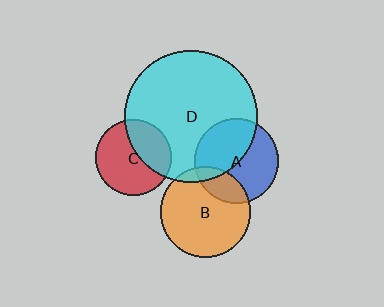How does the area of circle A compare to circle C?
Approximately 1.2 times.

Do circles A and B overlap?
Yes.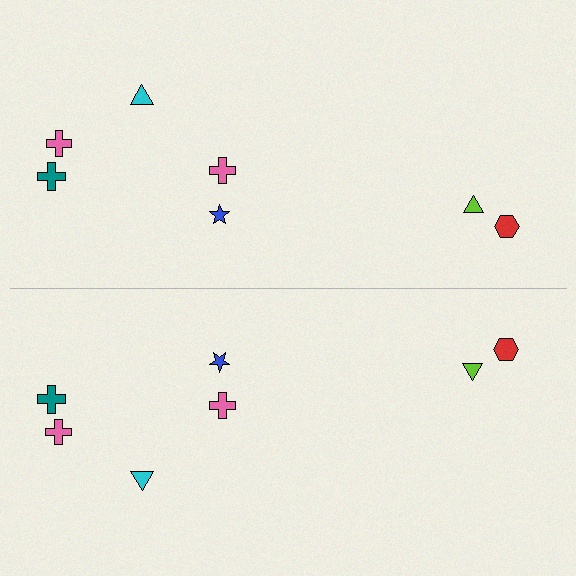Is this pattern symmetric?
Yes, this pattern has bilateral (reflection) symmetry.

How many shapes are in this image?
There are 14 shapes in this image.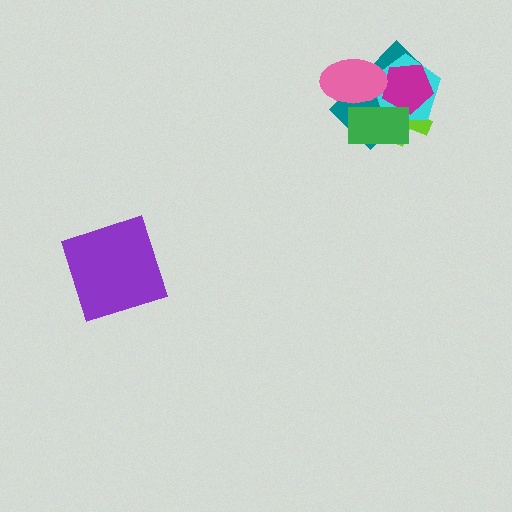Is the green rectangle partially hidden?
Yes, it is partially covered by another shape.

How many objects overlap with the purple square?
0 objects overlap with the purple square.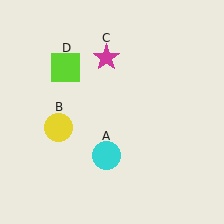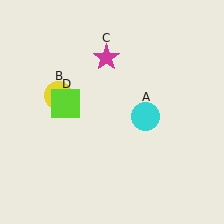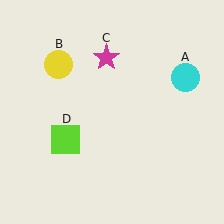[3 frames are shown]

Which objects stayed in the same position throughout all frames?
Magenta star (object C) remained stationary.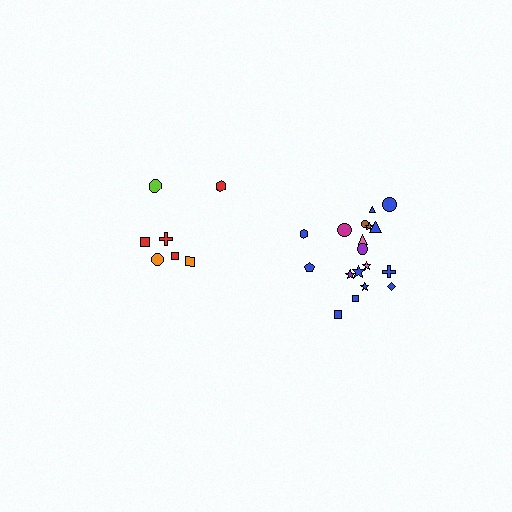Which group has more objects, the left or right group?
The right group.